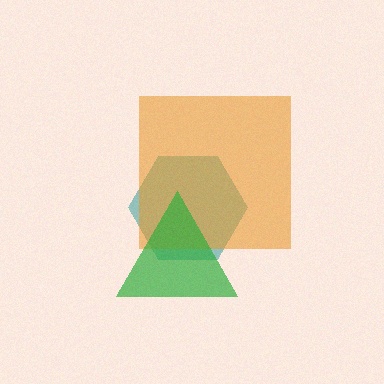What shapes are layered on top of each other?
The layered shapes are: a teal hexagon, an orange square, a green triangle.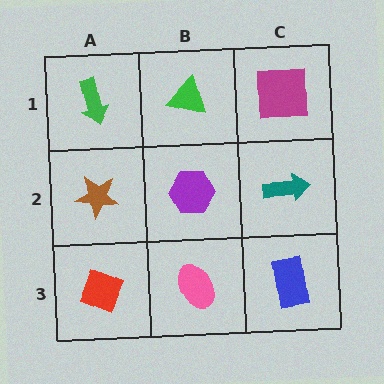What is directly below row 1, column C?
A teal arrow.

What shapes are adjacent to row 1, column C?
A teal arrow (row 2, column C), a green triangle (row 1, column B).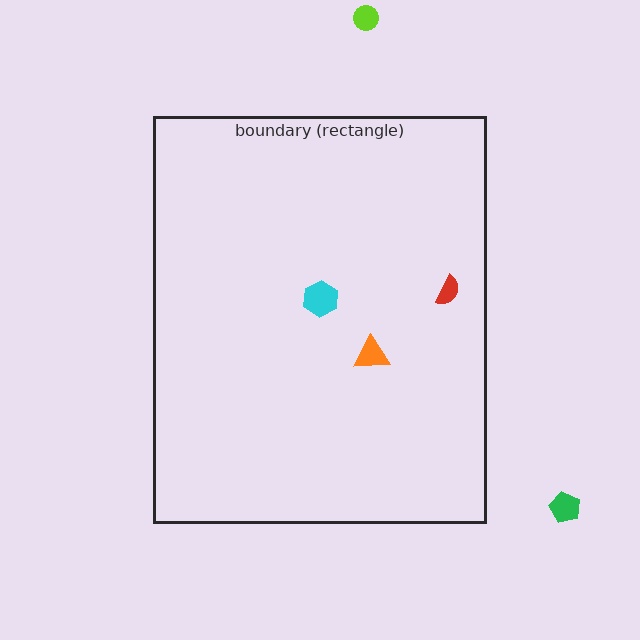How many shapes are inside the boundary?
3 inside, 2 outside.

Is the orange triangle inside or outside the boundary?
Inside.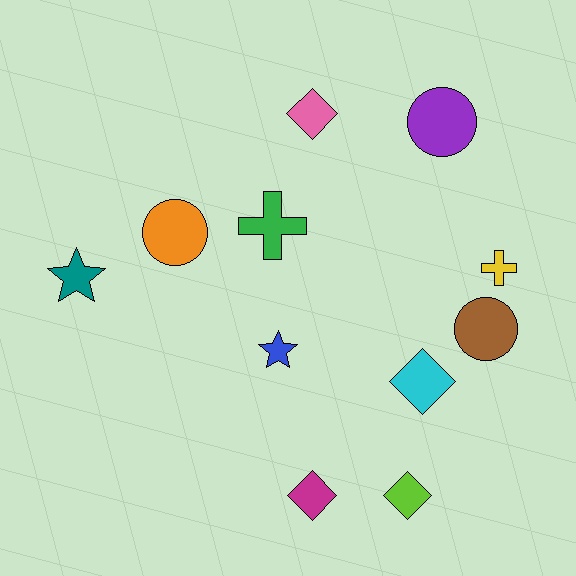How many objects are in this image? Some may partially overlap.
There are 11 objects.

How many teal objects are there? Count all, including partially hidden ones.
There is 1 teal object.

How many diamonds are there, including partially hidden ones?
There are 4 diamonds.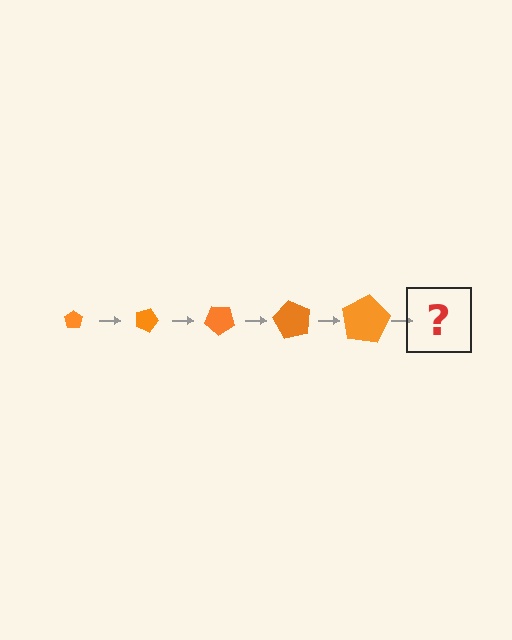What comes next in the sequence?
The next element should be a pentagon, larger than the previous one and rotated 100 degrees from the start.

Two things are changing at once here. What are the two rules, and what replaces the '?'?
The two rules are that the pentagon grows larger each step and it rotates 20 degrees each step. The '?' should be a pentagon, larger than the previous one and rotated 100 degrees from the start.